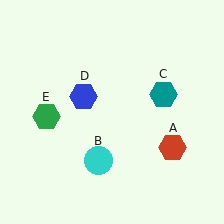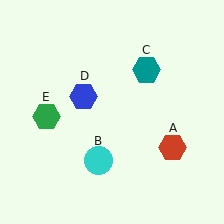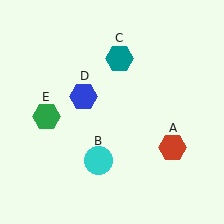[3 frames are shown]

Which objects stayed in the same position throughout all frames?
Red hexagon (object A) and cyan circle (object B) and blue hexagon (object D) and green hexagon (object E) remained stationary.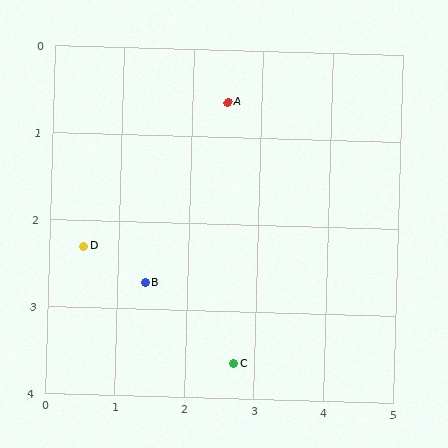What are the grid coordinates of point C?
Point C is at approximately (2.7, 3.6).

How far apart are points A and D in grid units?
Points A and D are about 2.6 grid units apart.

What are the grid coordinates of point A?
Point A is at approximately (2.5, 0.6).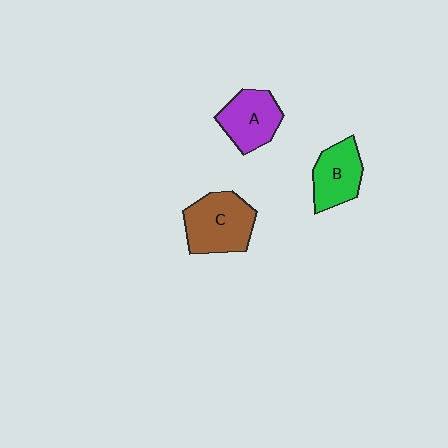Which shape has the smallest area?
Shape B (green).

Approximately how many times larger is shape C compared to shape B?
Approximately 1.3 times.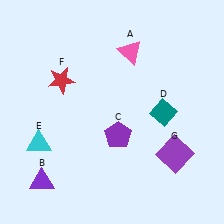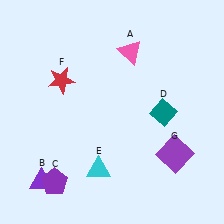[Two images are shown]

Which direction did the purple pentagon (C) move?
The purple pentagon (C) moved left.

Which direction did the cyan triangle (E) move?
The cyan triangle (E) moved right.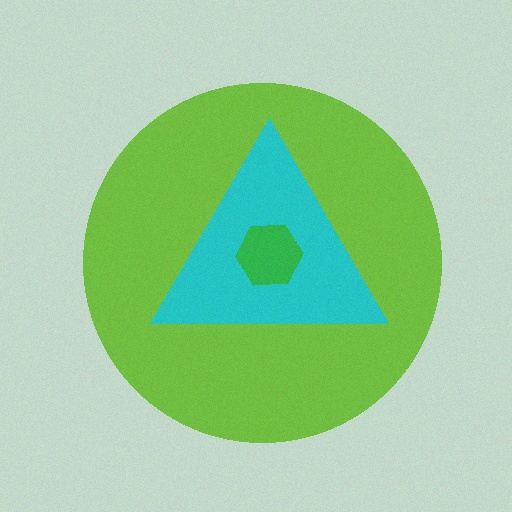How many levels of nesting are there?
3.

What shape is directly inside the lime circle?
The cyan triangle.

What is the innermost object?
The green hexagon.